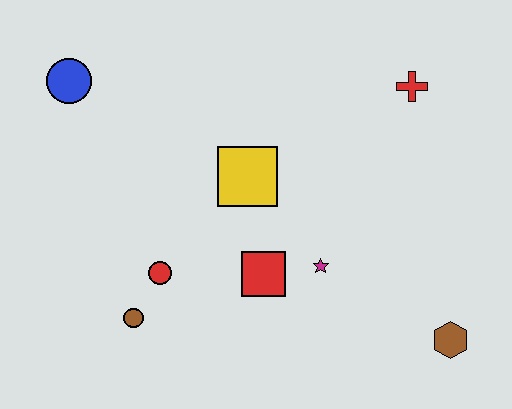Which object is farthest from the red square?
The blue circle is farthest from the red square.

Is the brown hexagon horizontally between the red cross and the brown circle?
No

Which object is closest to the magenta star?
The red square is closest to the magenta star.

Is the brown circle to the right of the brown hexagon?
No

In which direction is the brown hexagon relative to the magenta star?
The brown hexagon is to the right of the magenta star.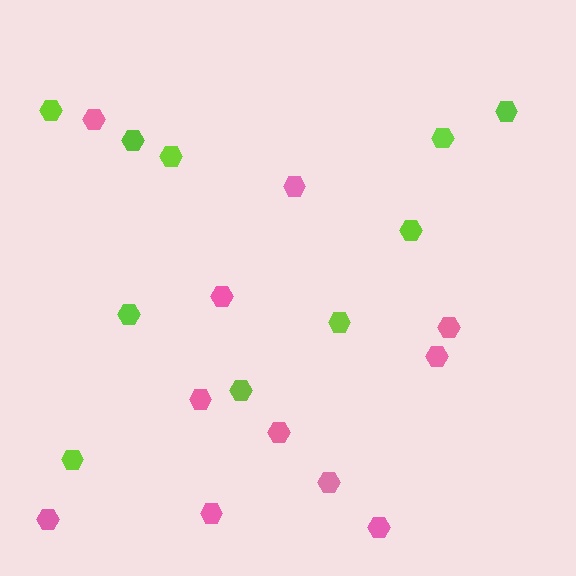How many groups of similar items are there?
There are 2 groups: one group of pink hexagons (11) and one group of lime hexagons (10).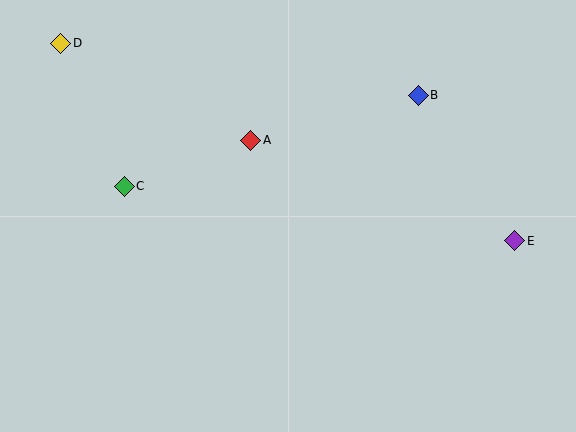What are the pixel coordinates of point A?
Point A is at (251, 140).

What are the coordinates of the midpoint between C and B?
The midpoint between C and B is at (271, 141).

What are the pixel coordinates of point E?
Point E is at (515, 241).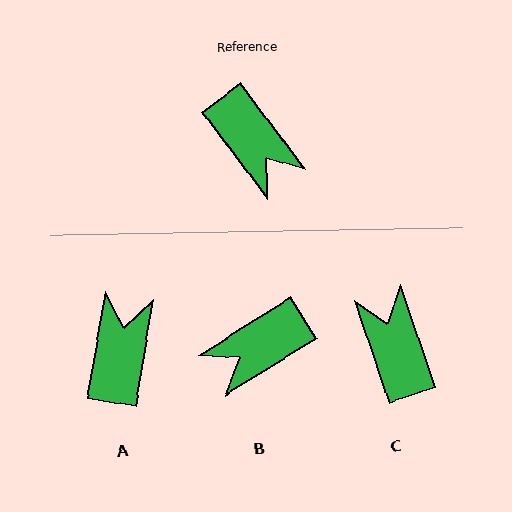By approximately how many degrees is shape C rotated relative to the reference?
Approximately 162 degrees counter-clockwise.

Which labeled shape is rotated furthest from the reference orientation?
C, about 162 degrees away.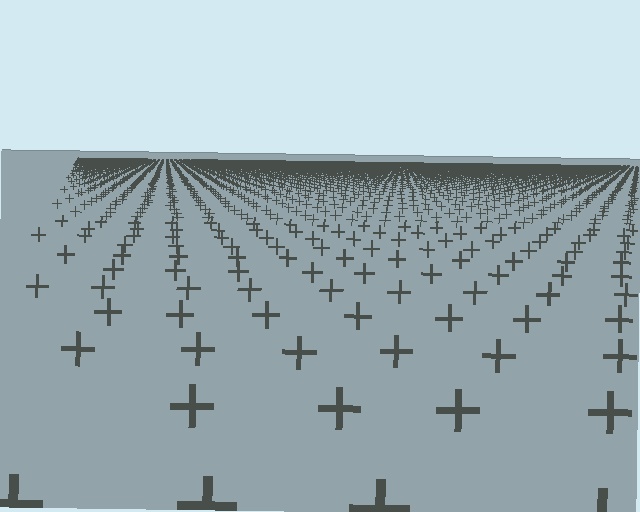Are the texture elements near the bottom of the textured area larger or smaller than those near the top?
Larger. Near the bottom, elements are closer to the viewer and appear at a bigger on-screen size.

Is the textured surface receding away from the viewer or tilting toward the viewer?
The surface is receding away from the viewer. Texture elements get smaller and denser toward the top.